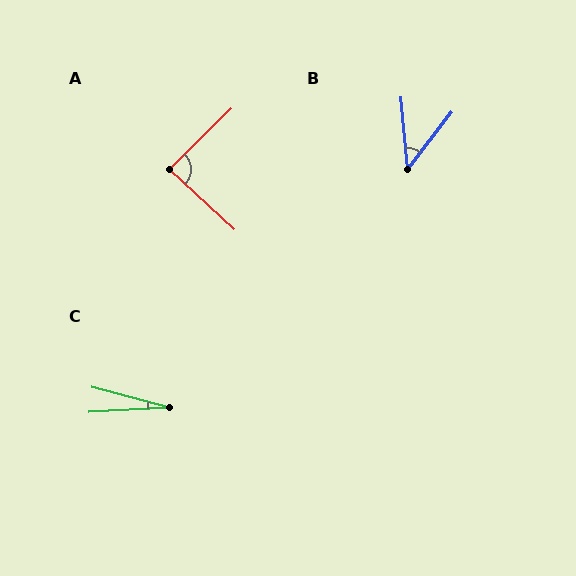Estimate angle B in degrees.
Approximately 43 degrees.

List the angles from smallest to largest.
C (17°), B (43°), A (87°).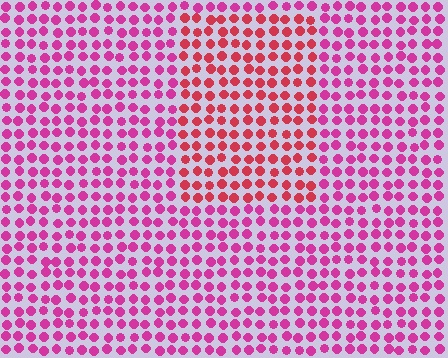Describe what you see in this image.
The image is filled with small magenta elements in a uniform arrangement. A rectangle-shaped region is visible where the elements are tinted to a slightly different hue, forming a subtle color boundary.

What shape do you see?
I see a rectangle.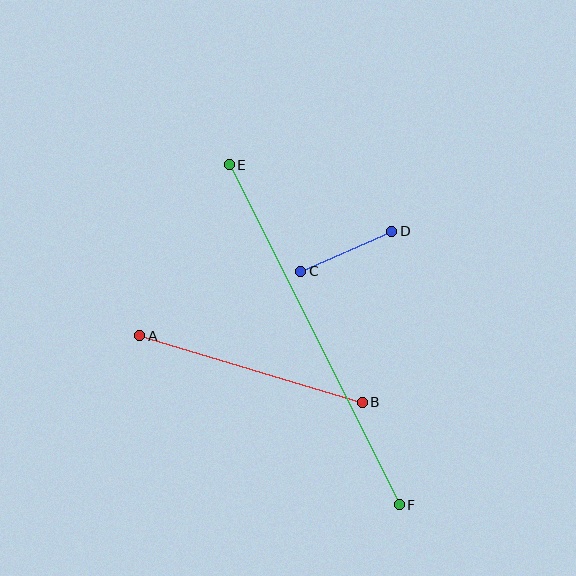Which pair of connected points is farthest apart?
Points E and F are farthest apart.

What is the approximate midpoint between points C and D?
The midpoint is at approximately (346, 251) pixels.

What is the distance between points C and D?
The distance is approximately 100 pixels.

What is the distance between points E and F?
The distance is approximately 380 pixels.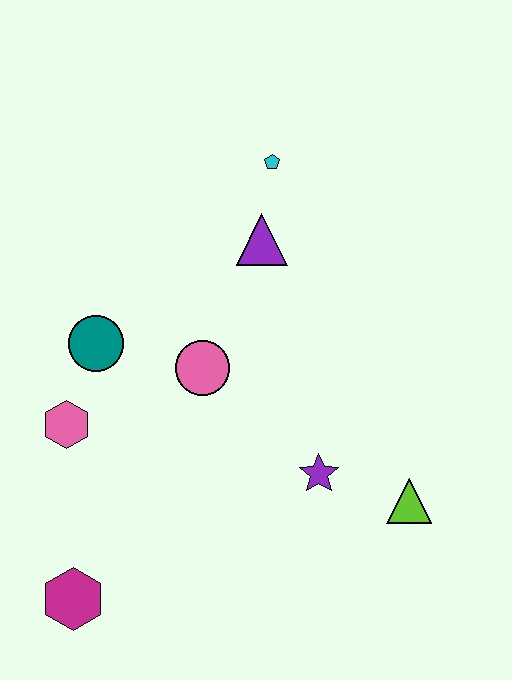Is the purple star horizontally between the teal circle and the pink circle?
No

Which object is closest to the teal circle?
The pink hexagon is closest to the teal circle.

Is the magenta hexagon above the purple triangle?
No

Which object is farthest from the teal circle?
The lime triangle is farthest from the teal circle.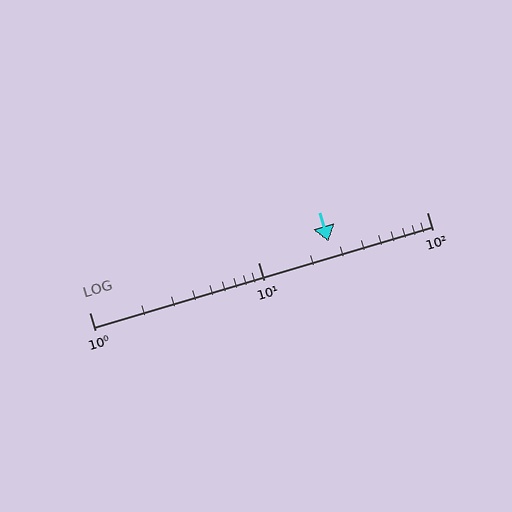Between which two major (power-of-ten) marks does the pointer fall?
The pointer is between 10 and 100.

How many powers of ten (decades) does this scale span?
The scale spans 2 decades, from 1 to 100.